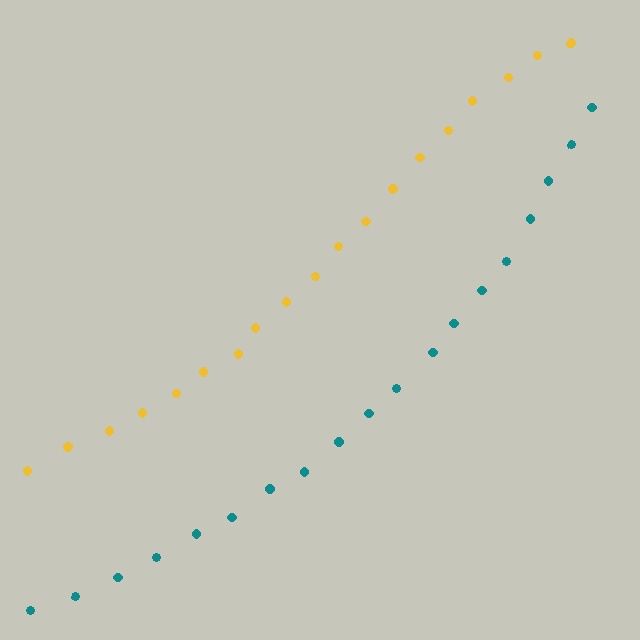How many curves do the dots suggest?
There are 2 distinct paths.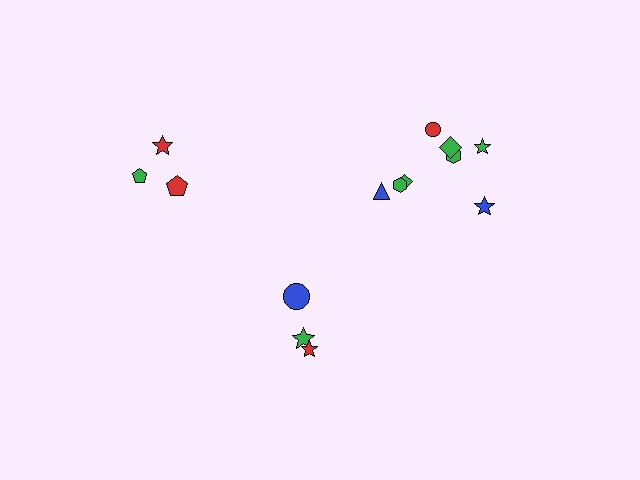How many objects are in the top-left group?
There are 3 objects.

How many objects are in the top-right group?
There are 8 objects.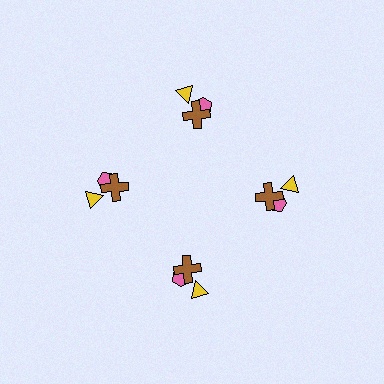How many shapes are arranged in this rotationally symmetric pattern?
There are 12 shapes, arranged in 4 groups of 3.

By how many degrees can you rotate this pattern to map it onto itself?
The pattern maps onto itself every 90 degrees of rotation.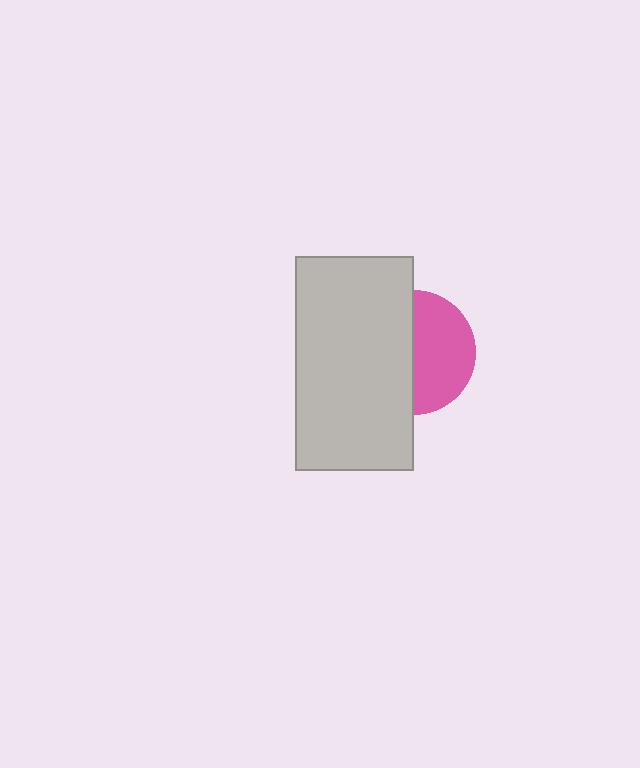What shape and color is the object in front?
The object in front is a light gray rectangle.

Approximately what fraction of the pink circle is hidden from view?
Roughly 50% of the pink circle is hidden behind the light gray rectangle.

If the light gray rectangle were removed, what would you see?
You would see the complete pink circle.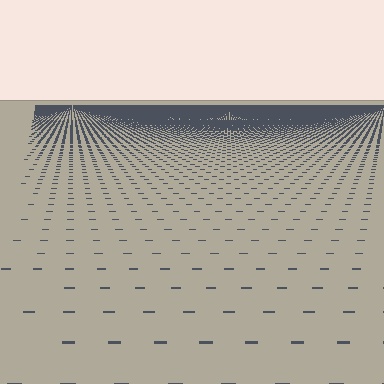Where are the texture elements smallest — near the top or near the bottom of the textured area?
Near the top.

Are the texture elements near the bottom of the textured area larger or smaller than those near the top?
Larger. Near the bottom, elements are closer to the viewer and appear at a bigger on-screen size.